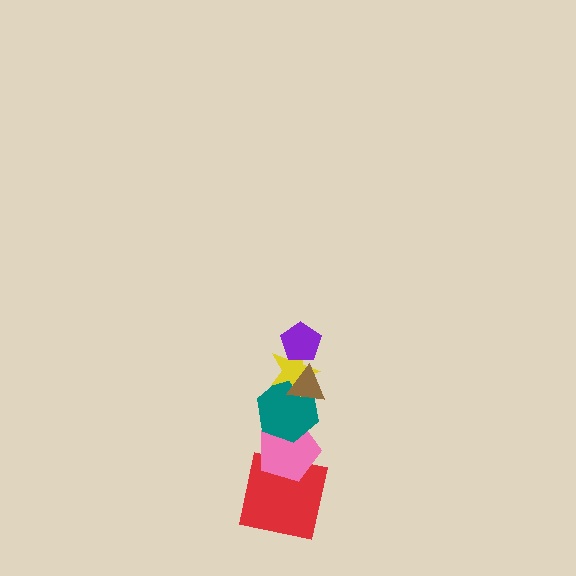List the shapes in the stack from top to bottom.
From top to bottom: the purple pentagon, the brown triangle, the yellow star, the teal hexagon, the pink pentagon, the red square.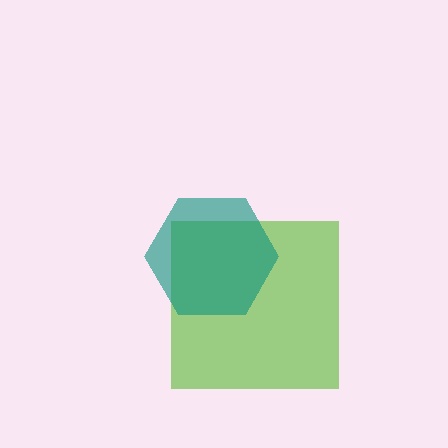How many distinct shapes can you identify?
There are 2 distinct shapes: a lime square, a teal hexagon.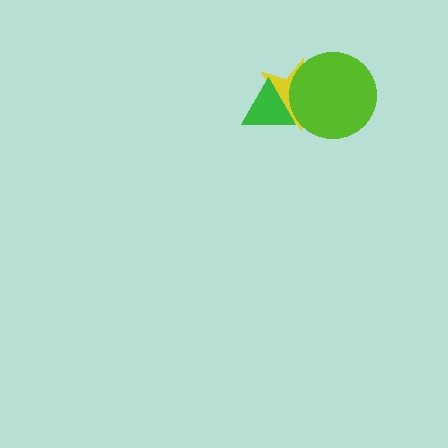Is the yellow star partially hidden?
Yes, it is partially covered by another shape.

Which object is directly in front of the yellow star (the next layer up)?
The lime circle is directly in front of the yellow star.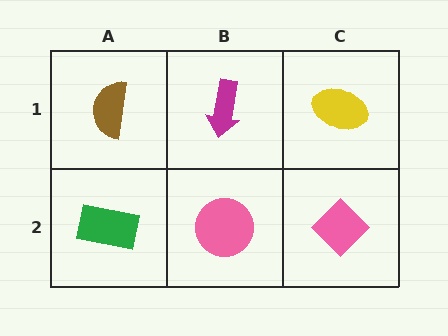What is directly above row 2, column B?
A magenta arrow.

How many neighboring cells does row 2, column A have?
2.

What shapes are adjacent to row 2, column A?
A brown semicircle (row 1, column A), a pink circle (row 2, column B).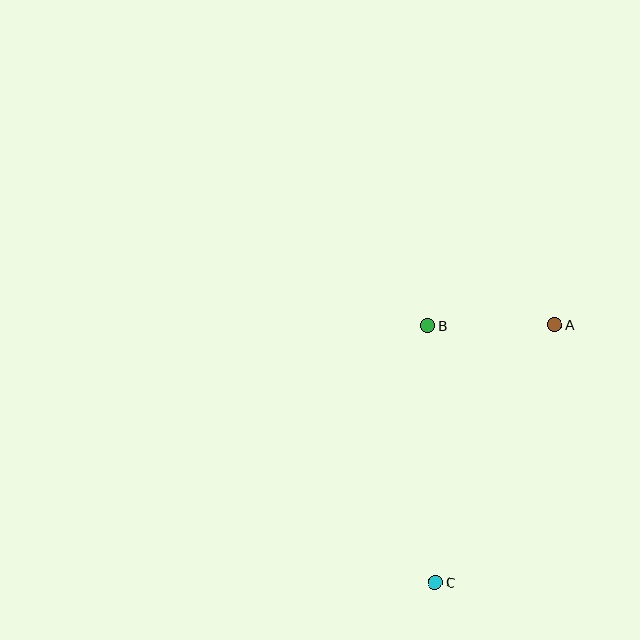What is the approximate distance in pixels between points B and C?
The distance between B and C is approximately 257 pixels.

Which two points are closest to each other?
Points A and B are closest to each other.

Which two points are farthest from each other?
Points A and C are farthest from each other.